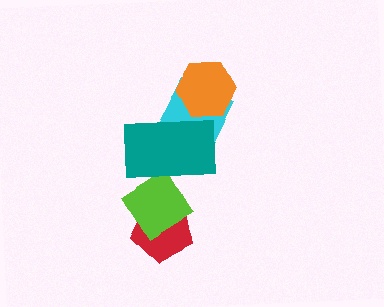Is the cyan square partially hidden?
Yes, it is partially covered by another shape.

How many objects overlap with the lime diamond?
2 objects overlap with the lime diamond.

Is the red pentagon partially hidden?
Yes, it is partially covered by another shape.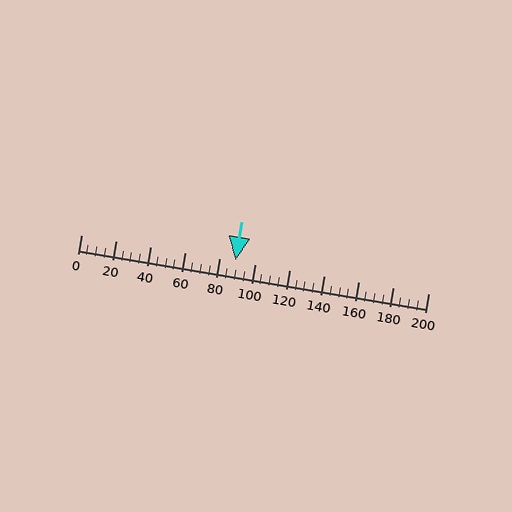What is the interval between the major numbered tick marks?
The major tick marks are spaced 20 units apart.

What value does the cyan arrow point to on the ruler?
The cyan arrow points to approximately 89.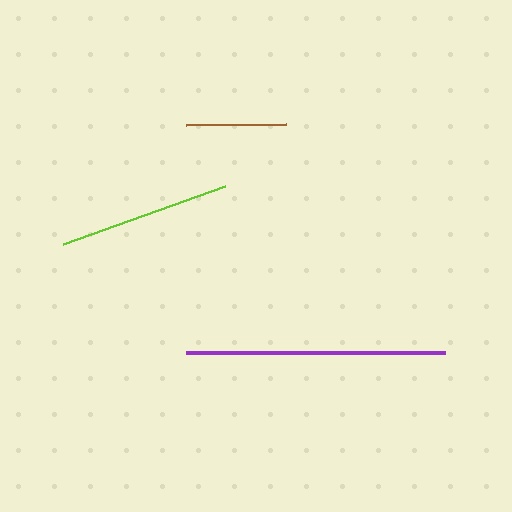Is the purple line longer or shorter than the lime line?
The purple line is longer than the lime line.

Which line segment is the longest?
The purple line is the longest at approximately 260 pixels.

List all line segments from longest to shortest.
From longest to shortest: purple, lime, brown.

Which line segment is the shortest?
The brown line is the shortest at approximately 100 pixels.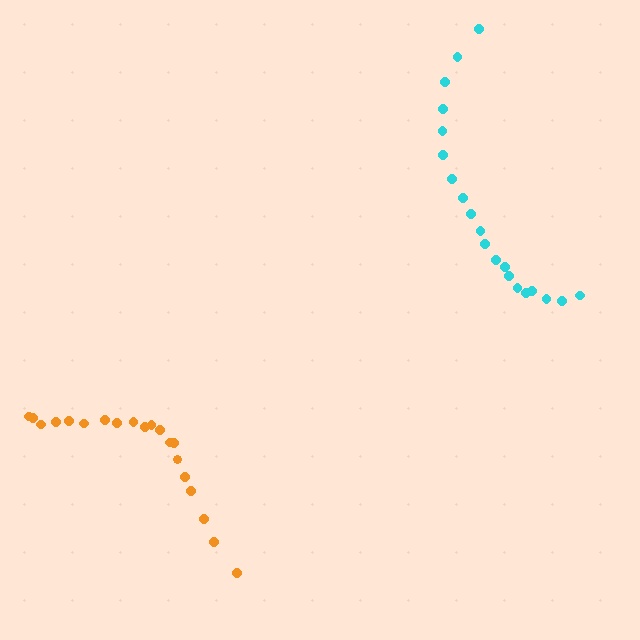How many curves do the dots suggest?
There are 2 distinct paths.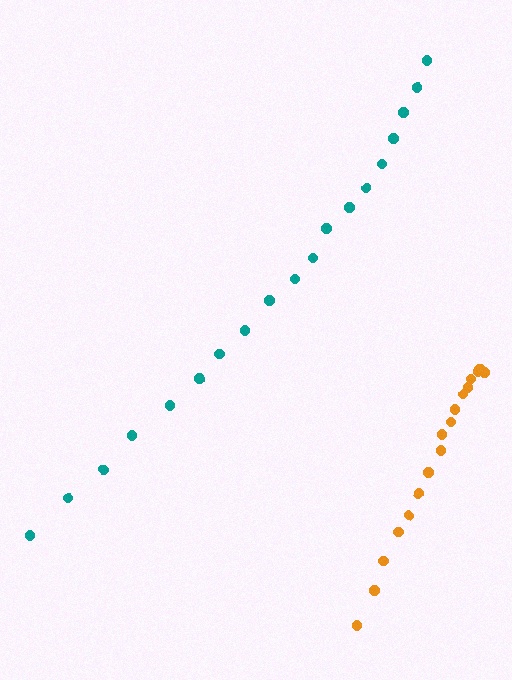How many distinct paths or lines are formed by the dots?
There are 2 distinct paths.